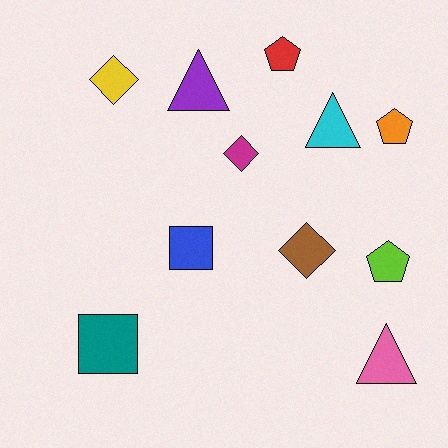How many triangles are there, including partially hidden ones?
There are 3 triangles.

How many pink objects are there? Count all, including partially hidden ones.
There is 1 pink object.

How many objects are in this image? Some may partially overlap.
There are 11 objects.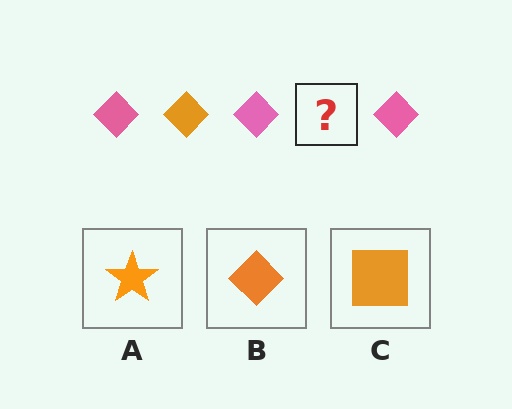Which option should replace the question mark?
Option B.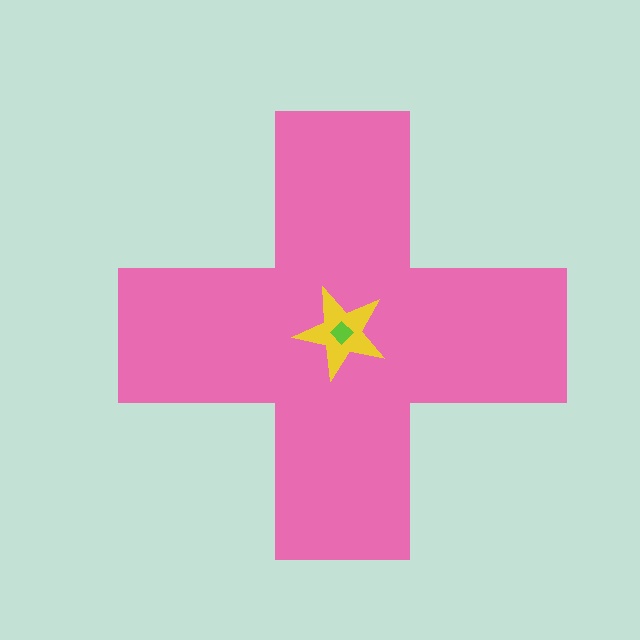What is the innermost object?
The lime diamond.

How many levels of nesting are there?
3.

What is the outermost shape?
The pink cross.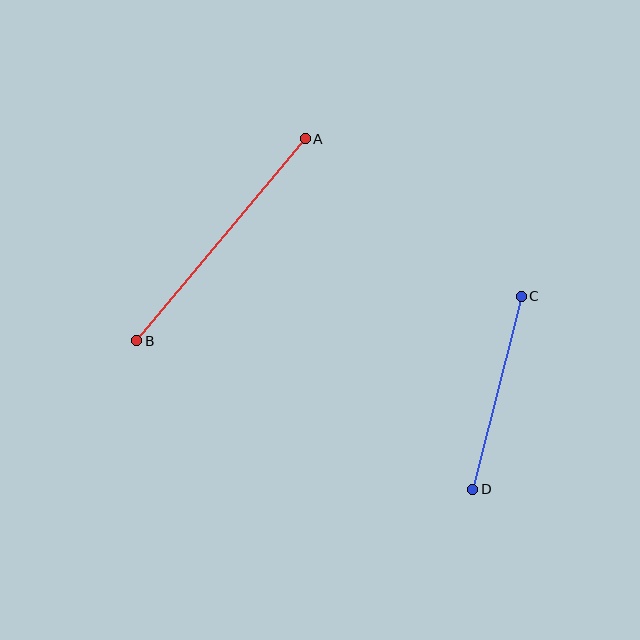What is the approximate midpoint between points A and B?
The midpoint is at approximately (221, 240) pixels.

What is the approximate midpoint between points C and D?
The midpoint is at approximately (497, 393) pixels.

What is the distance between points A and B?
The distance is approximately 263 pixels.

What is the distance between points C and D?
The distance is approximately 199 pixels.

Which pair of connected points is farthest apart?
Points A and B are farthest apart.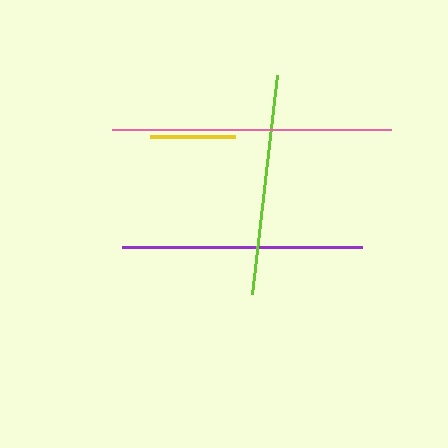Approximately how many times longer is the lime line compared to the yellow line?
The lime line is approximately 2.6 times the length of the yellow line.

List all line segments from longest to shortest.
From longest to shortest: pink, purple, lime, yellow.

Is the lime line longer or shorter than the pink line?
The pink line is longer than the lime line.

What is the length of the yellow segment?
The yellow segment is approximately 85 pixels long.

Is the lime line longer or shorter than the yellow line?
The lime line is longer than the yellow line.